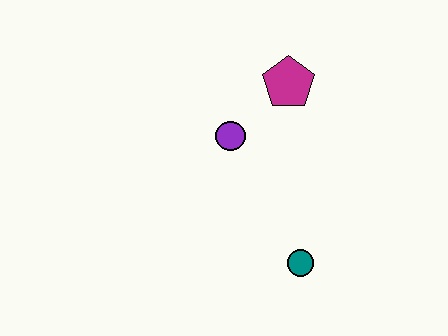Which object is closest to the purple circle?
The magenta pentagon is closest to the purple circle.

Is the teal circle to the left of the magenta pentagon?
No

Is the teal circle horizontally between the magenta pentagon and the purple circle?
No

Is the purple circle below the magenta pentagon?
Yes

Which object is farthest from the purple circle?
The teal circle is farthest from the purple circle.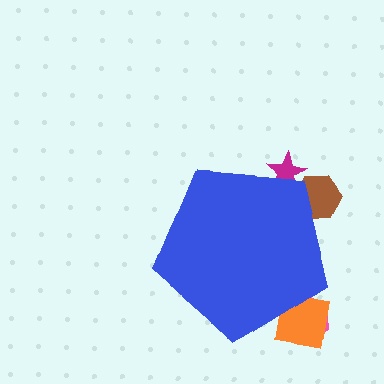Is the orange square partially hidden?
Yes, the orange square is partially hidden behind the blue pentagon.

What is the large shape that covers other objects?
A blue pentagon.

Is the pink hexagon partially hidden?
Yes, the pink hexagon is partially hidden behind the blue pentagon.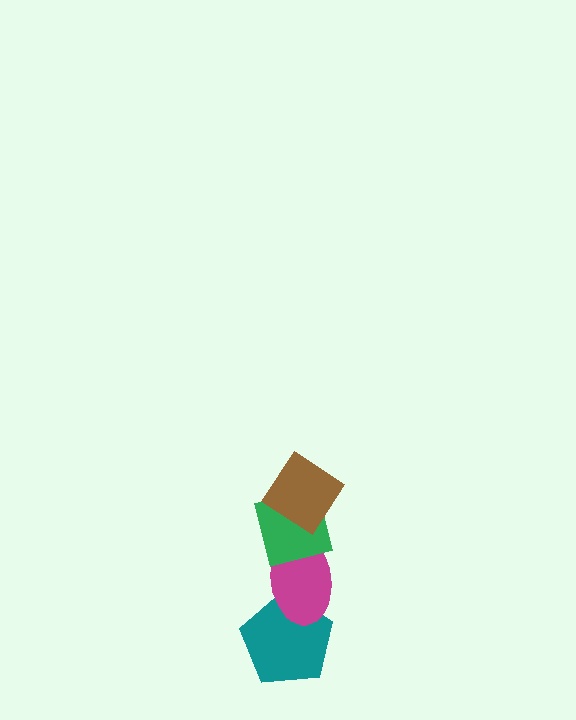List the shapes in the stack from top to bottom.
From top to bottom: the brown diamond, the green square, the magenta ellipse, the teal pentagon.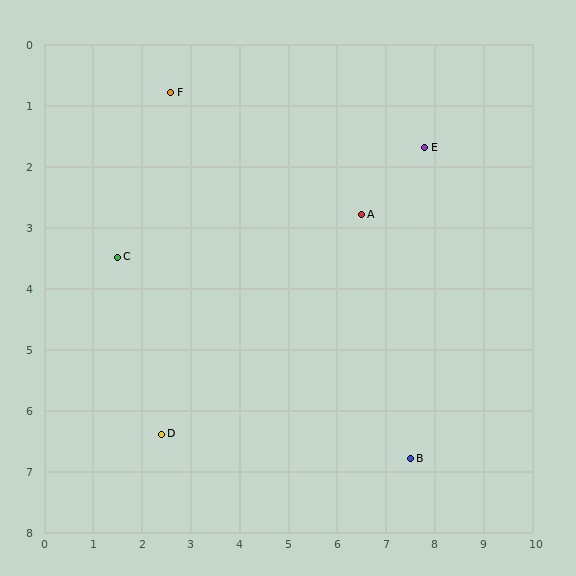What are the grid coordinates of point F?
Point F is at approximately (2.6, 0.8).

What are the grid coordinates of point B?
Point B is at approximately (7.5, 6.8).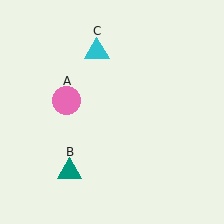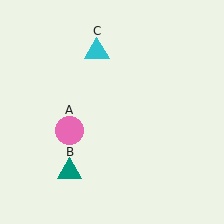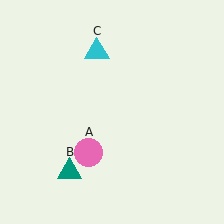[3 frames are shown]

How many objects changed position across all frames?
1 object changed position: pink circle (object A).